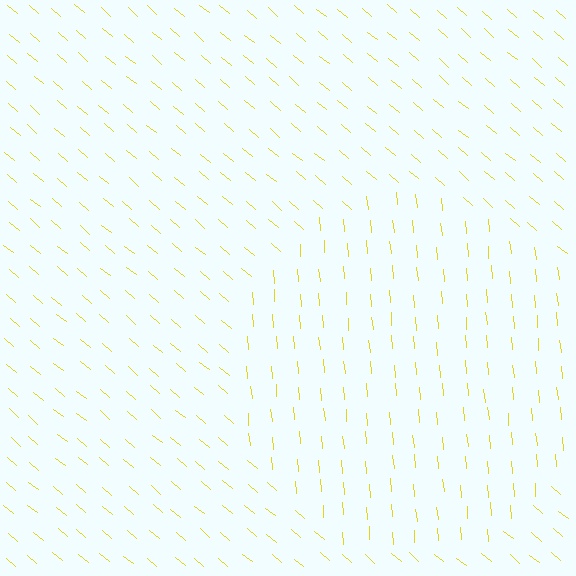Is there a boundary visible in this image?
Yes, there is a texture boundary formed by a change in line orientation.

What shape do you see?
I see a circle.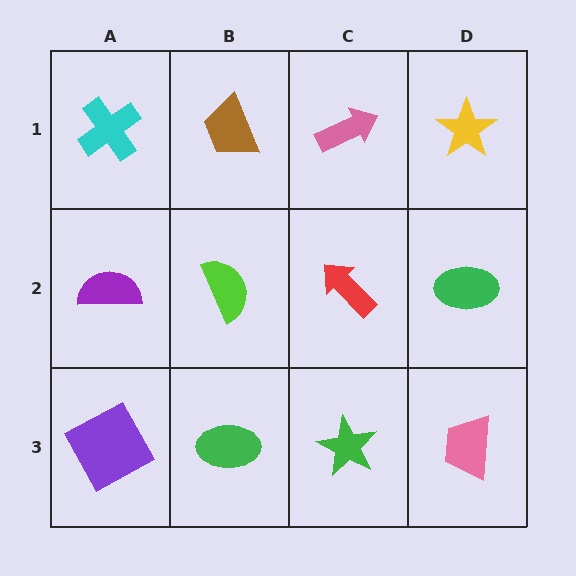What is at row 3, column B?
A green ellipse.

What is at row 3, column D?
A pink trapezoid.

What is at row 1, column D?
A yellow star.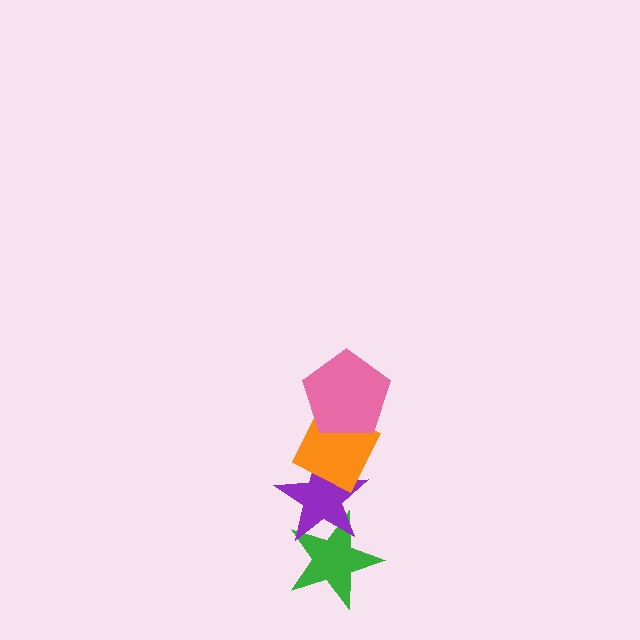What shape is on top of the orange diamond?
The pink pentagon is on top of the orange diamond.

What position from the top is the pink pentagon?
The pink pentagon is 1st from the top.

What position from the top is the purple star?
The purple star is 3rd from the top.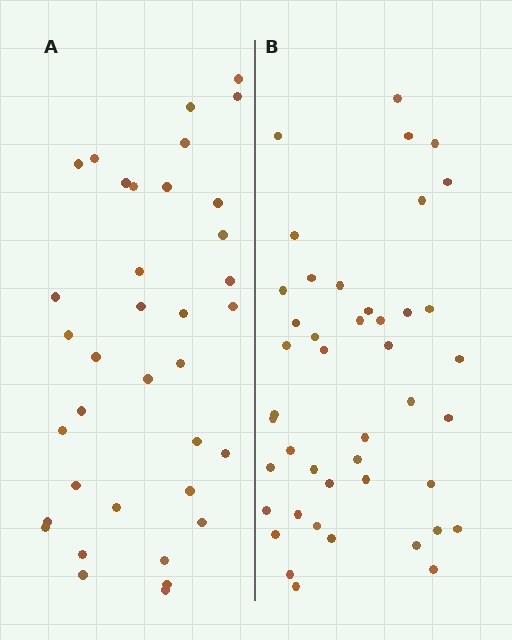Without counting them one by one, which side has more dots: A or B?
Region B (the right region) has more dots.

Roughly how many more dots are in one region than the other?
Region B has roughly 8 or so more dots than region A.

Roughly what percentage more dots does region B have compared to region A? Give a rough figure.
About 20% more.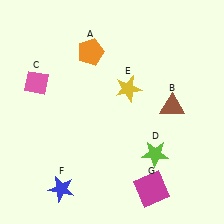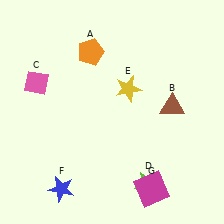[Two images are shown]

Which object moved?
The lime star (D) moved down.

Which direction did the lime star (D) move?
The lime star (D) moved down.